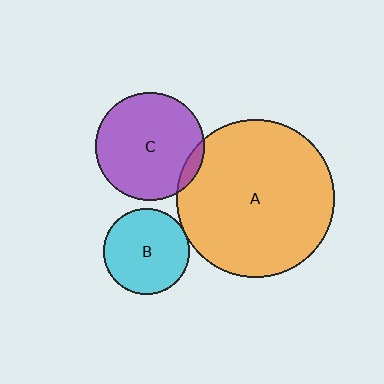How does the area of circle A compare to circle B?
Approximately 3.4 times.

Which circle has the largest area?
Circle A (orange).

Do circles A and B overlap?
Yes.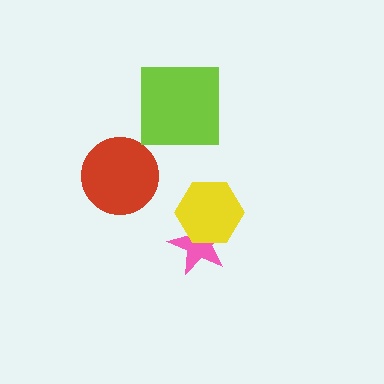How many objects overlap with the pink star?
1 object overlaps with the pink star.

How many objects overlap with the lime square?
0 objects overlap with the lime square.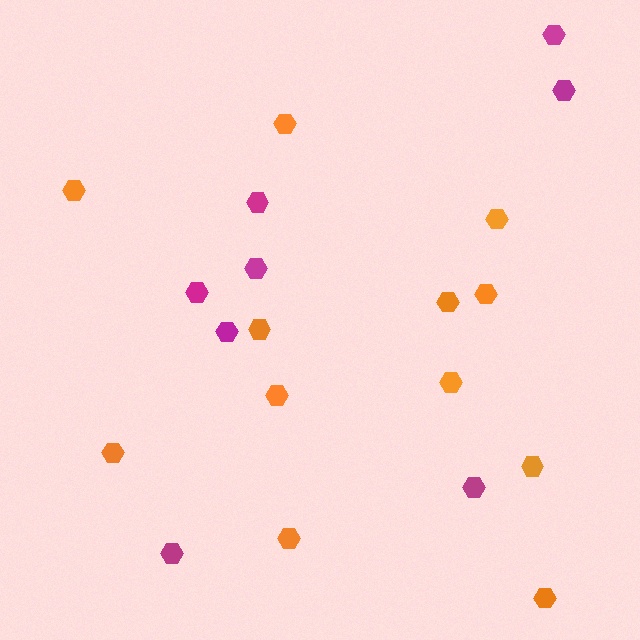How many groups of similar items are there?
There are 2 groups: one group of orange hexagons (12) and one group of magenta hexagons (8).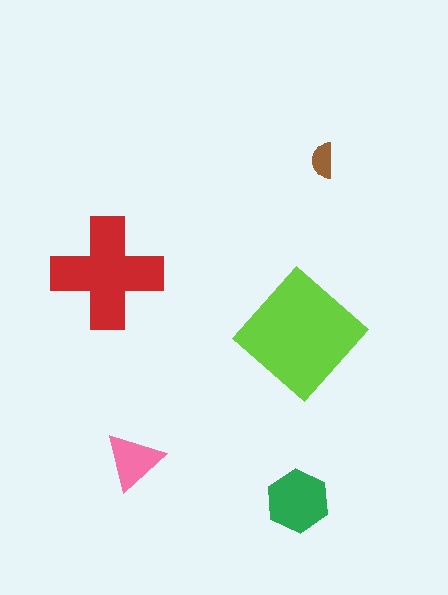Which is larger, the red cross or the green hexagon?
The red cross.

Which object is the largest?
The lime diamond.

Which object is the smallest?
The brown semicircle.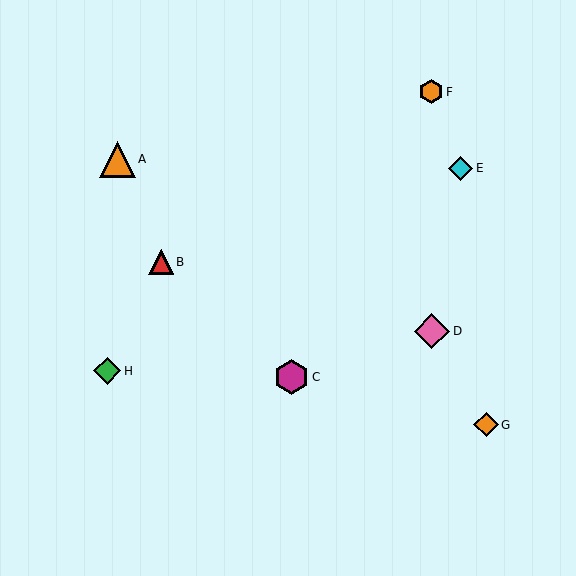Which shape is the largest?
The orange triangle (labeled A) is the largest.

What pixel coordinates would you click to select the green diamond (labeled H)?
Click at (107, 371) to select the green diamond H.